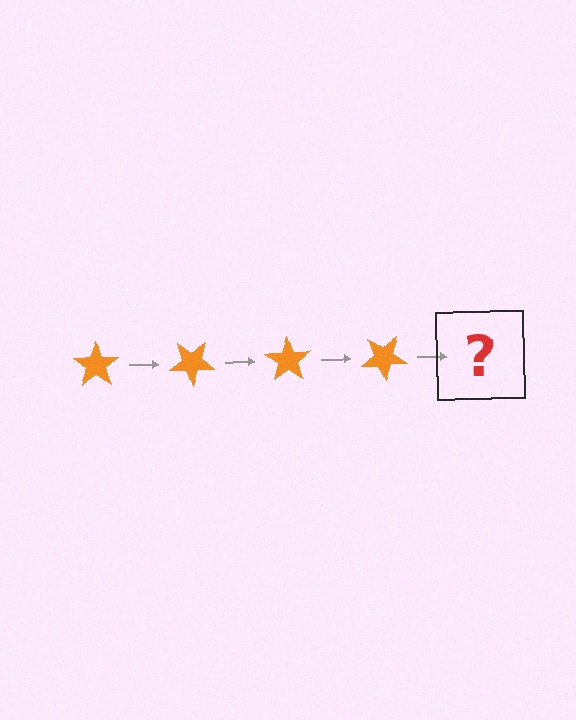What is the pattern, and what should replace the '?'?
The pattern is that the star rotates 35 degrees each step. The '?' should be an orange star rotated 140 degrees.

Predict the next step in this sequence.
The next step is an orange star rotated 140 degrees.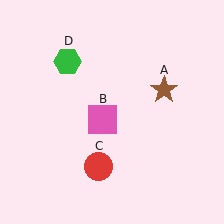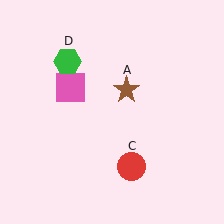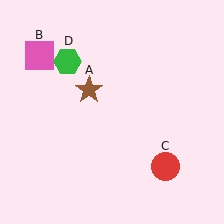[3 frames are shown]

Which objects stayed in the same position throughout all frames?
Green hexagon (object D) remained stationary.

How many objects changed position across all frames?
3 objects changed position: brown star (object A), pink square (object B), red circle (object C).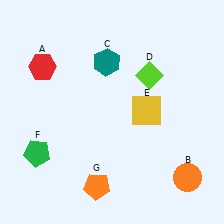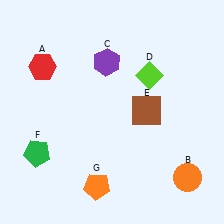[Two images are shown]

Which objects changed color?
C changed from teal to purple. E changed from yellow to brown.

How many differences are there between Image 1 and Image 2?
There are 2 differences between the two images.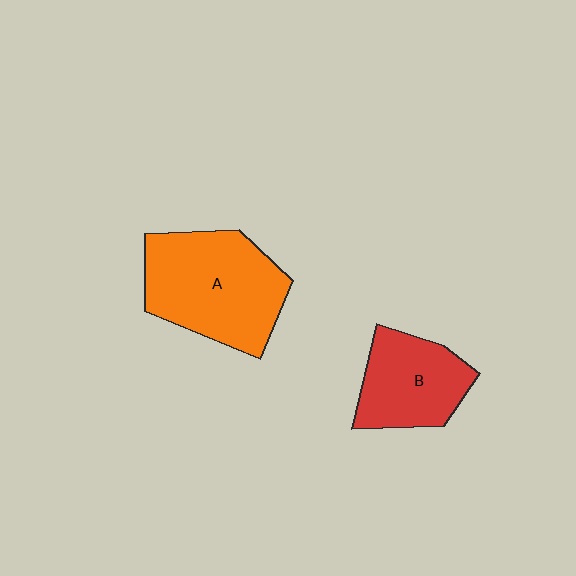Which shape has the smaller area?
Shape B (red).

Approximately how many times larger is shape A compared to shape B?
Approximately 1.5 times.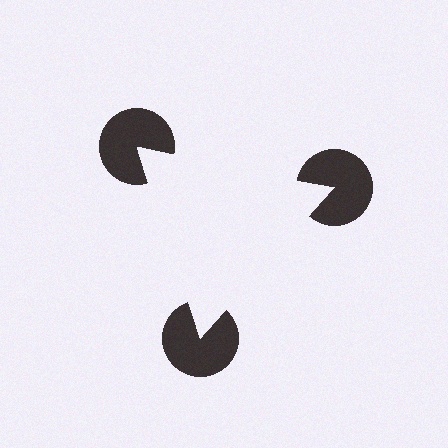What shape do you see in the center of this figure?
An illusory triangle — its edges are inferred from the aligned wedge cuts in the pac-man discs, not physically drawn.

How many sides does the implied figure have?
3 sides.